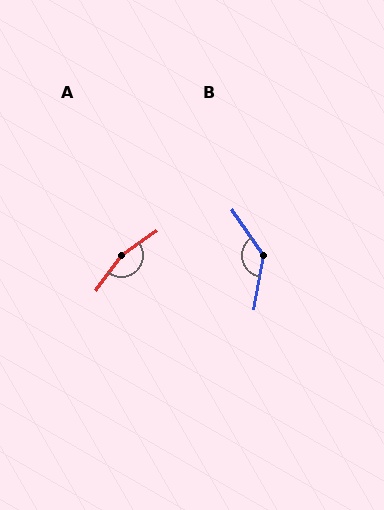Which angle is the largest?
A, at approximately 161 degrees.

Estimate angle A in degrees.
Approximately 161 degrees.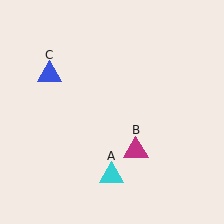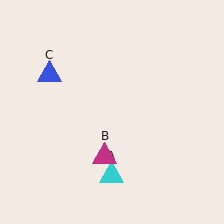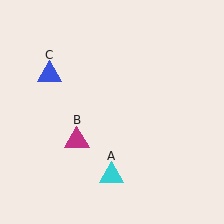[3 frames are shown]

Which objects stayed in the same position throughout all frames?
Cyan triangle (object A) and blue triangle (object C) remained stationary.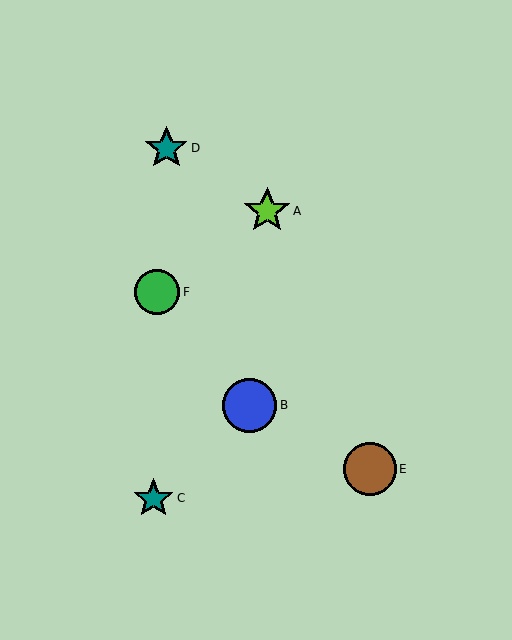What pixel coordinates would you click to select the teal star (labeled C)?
Click at (154, 498) to select the teal star C.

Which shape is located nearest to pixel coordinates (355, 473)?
The brown circle (labeled E) at (370, 469) is nearest to that location.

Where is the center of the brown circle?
The center of the brown circle is at (370, 469).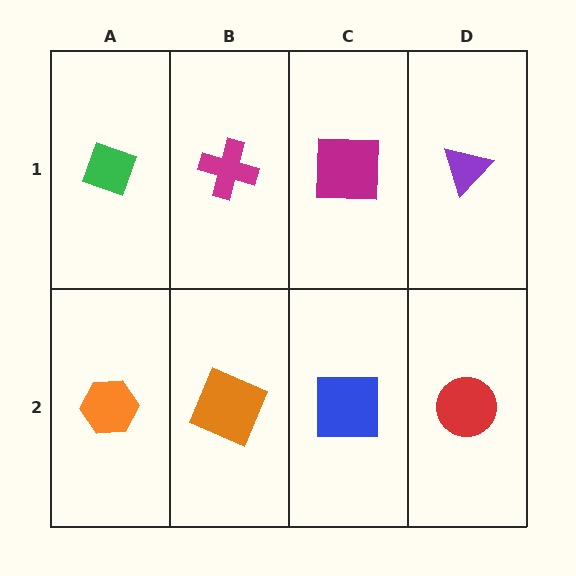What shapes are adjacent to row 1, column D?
A red circle (row 2, column D), a magenta square (row 1, column C).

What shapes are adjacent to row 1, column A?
An orange hexagon (row 2, column A), a magenta cross (row 1, column B).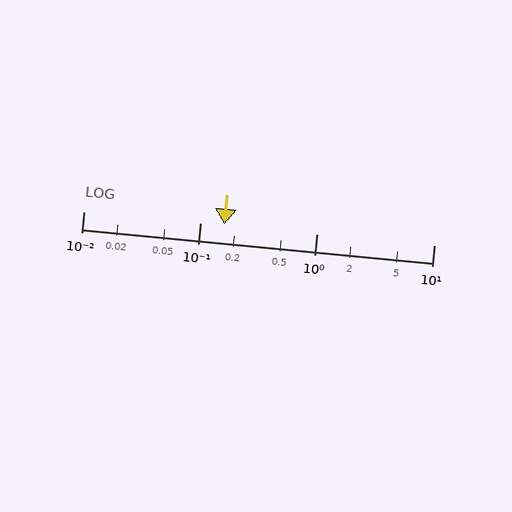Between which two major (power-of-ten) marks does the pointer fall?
The pointer is between 0.1 and 1.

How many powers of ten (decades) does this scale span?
The scale spans 3 decades, from 0.01 to 10.